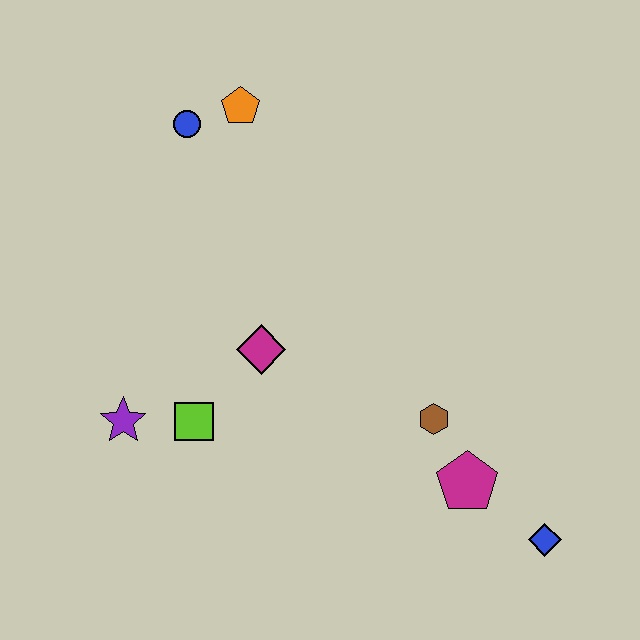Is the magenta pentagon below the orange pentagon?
Yes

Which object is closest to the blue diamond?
The magenta pentagon is closest to the blue diamond.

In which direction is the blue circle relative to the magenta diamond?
The blue circle is above the magenta diamond.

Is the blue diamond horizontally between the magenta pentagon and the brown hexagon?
No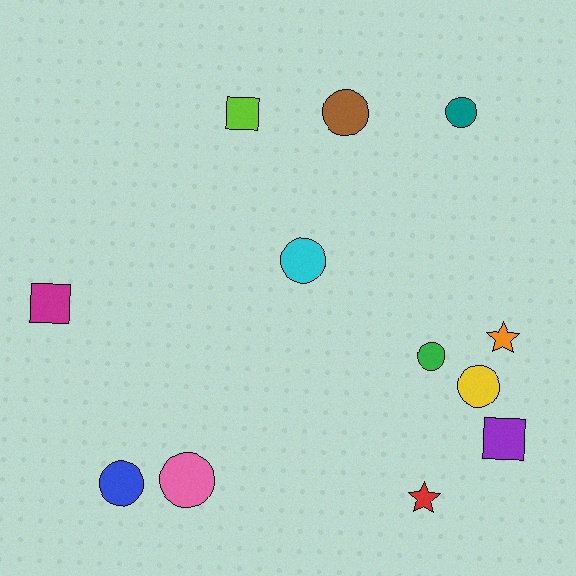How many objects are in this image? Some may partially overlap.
There are 12 objects.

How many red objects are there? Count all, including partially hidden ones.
There is 1 red object.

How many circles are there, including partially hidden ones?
There are 7 circles.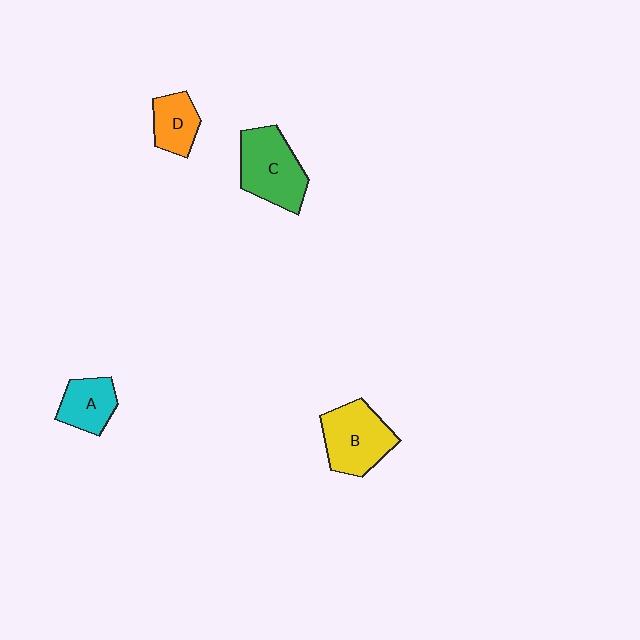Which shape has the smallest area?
Shape D (orange).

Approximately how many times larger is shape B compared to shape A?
Approximately 1.5 times.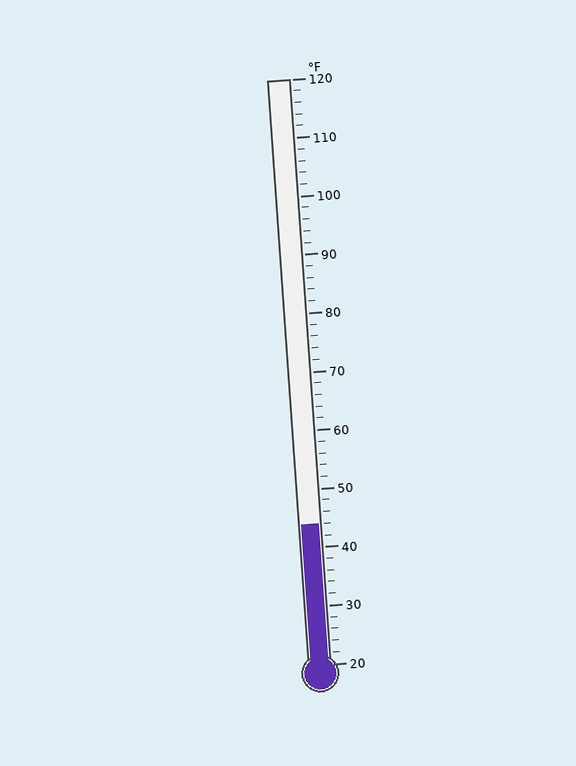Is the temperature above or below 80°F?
The temperature is below 80°F.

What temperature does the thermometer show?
The thermometer shows approximately 44°F.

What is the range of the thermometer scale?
The thermometer scale ranges from 20°F to 120°F.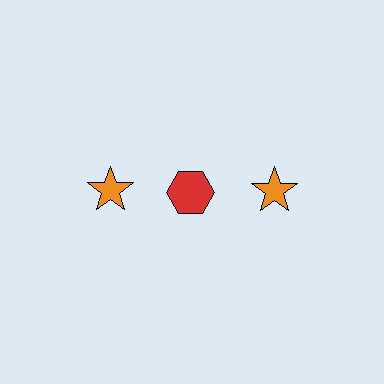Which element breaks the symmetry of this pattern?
The red hexagon in the top row, second from left column breaks the symmetry. All other shapes are orange stars.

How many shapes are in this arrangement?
There are 3 shapes arranged in a grid pattern.